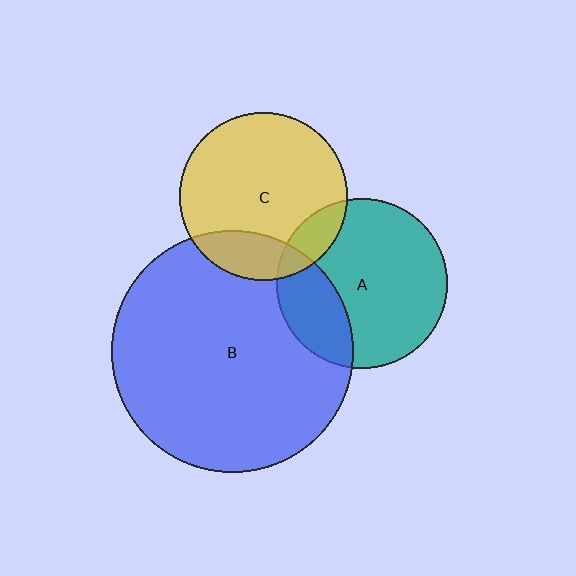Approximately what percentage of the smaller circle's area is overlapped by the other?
Approximately 25%.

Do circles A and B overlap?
Yes.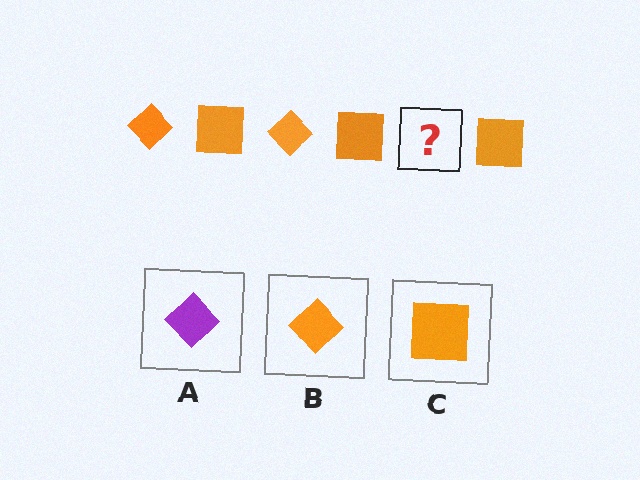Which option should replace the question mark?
Option B.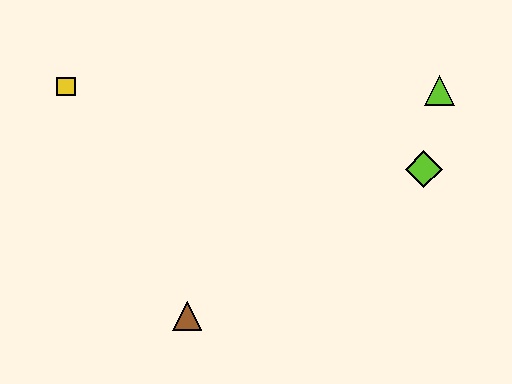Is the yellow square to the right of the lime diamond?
No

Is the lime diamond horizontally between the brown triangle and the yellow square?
No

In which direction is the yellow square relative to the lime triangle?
The yellow square is to the left of the lime triangle.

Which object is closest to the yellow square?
The brown triangle is closest to the yellow square.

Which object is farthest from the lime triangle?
The yellow square is farthest from the lime triangle.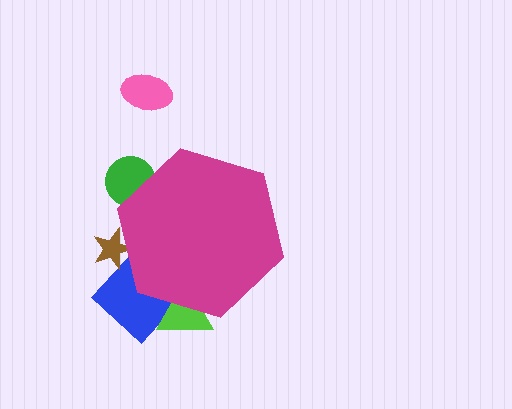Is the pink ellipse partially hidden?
No, the pink ellipse is fully visible.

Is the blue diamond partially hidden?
Yes, the blue diamond is partially hidden behind the magenta hexagon.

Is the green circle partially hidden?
Yes, the green circle is partially hidden behind the magenta hexagon.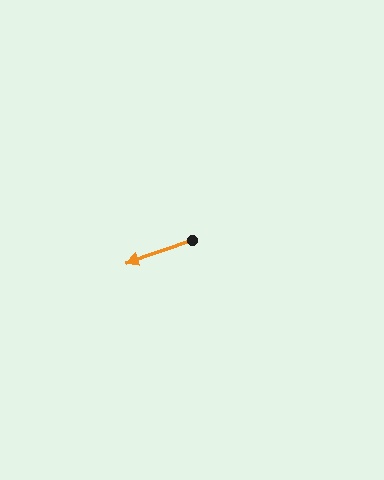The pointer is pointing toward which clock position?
Roughly 8 o'clock.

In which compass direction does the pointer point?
West.